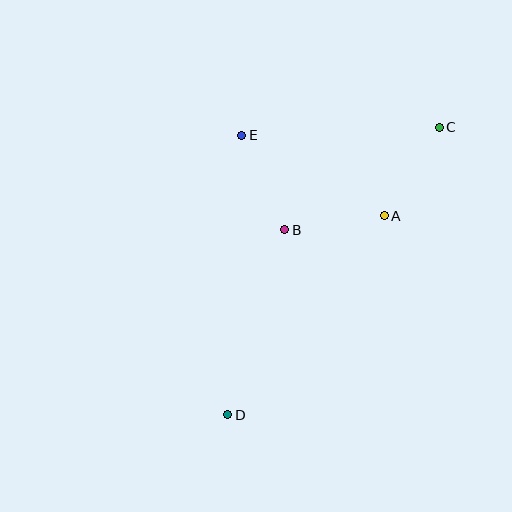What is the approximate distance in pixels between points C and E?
The distance between C and E is approximately 198 pixels.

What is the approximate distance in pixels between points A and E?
The distance between A and E is approximately 164 pixels.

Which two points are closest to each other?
Points A and B are closest to each other.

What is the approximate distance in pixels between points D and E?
The distance between D and E is approximately 280 pixels.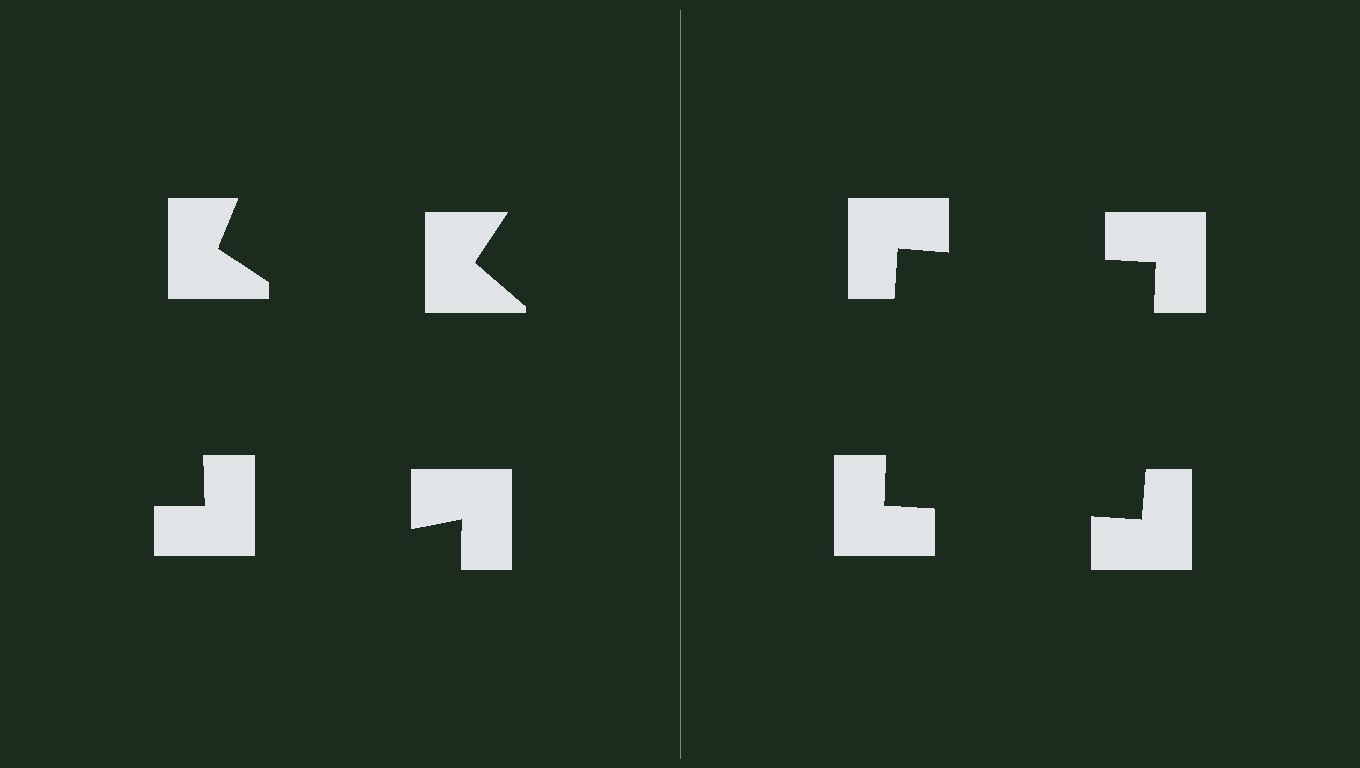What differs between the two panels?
The notched squares are positioned identically on both sides; only the wedge orientations differ. On the right they align to a square; on the left they are misaligned.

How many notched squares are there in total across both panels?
8 — 4 on each side.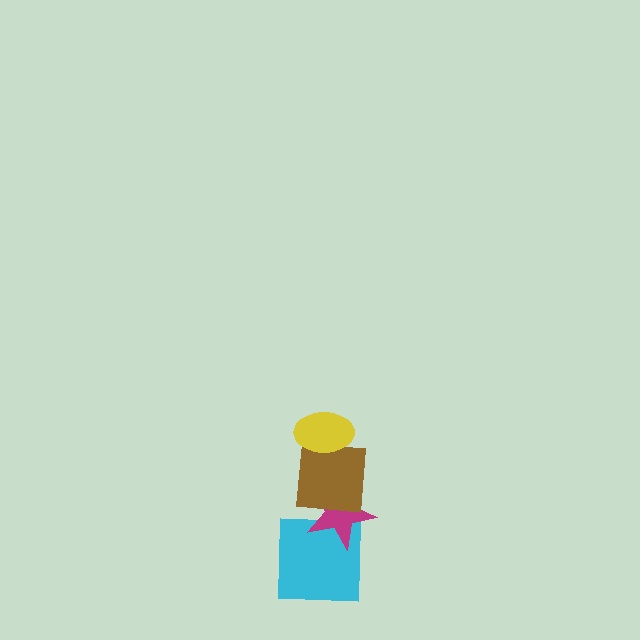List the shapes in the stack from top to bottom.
From top to bottom: the yellow ellipse, the brown square, the magenta star, the cyan square.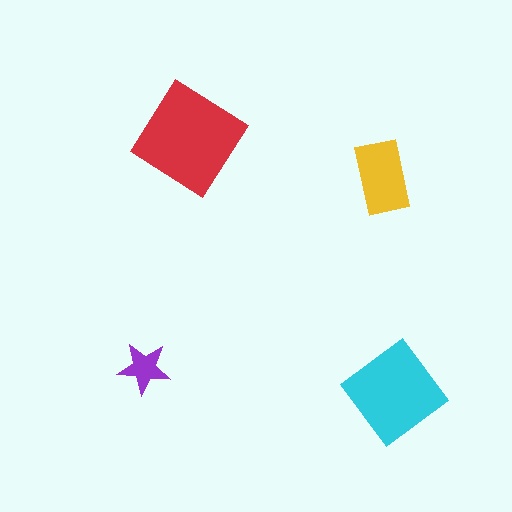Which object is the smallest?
The purple star.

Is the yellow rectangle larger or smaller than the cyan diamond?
Smaller.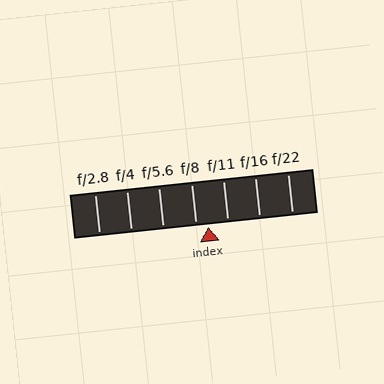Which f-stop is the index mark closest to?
The index mark is closest to f/8.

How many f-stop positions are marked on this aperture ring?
There are 7 f-stop positions marked.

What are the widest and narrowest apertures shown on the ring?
The widest aperture shown is f/2.8 and the narrowest is f/22.